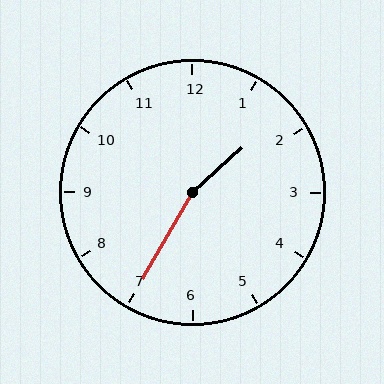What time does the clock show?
1:35.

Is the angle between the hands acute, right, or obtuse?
It is obtuse.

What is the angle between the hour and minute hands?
Approximately 162 degrees.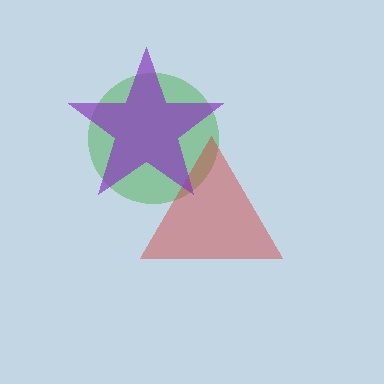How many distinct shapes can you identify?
There are 3 distinct shapes: a green circle, a red triangle, a purple star.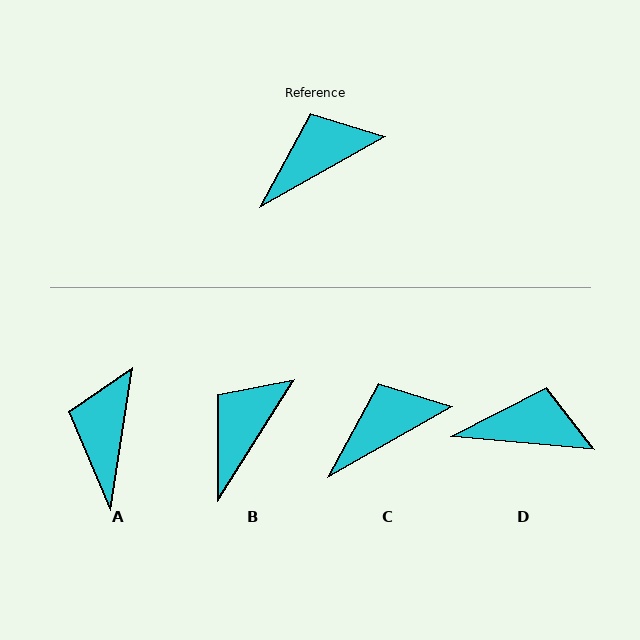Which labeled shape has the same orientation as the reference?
C.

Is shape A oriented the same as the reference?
No, it is off by about 52 degrees.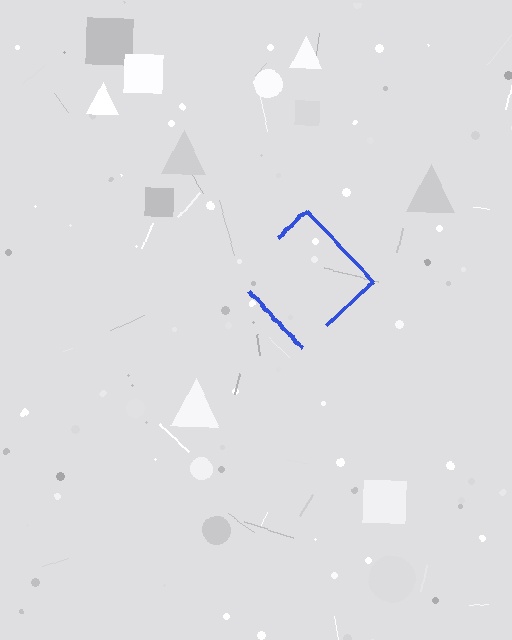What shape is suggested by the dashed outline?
The dashed outline suggests a diamond.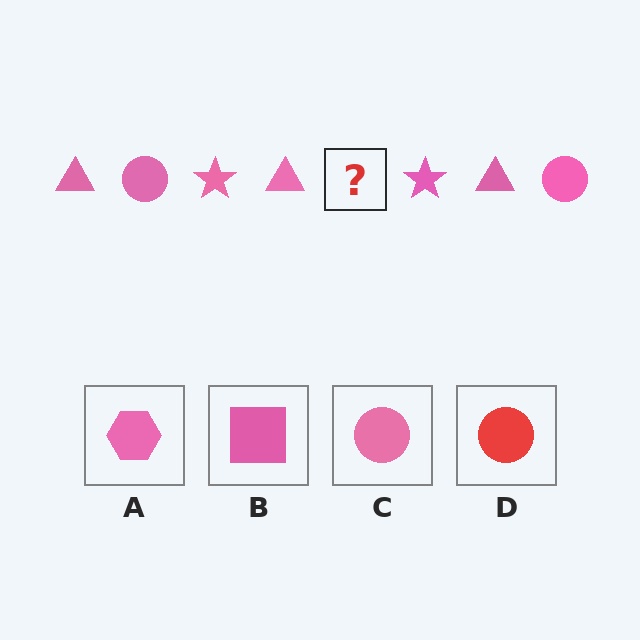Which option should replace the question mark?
Option C.